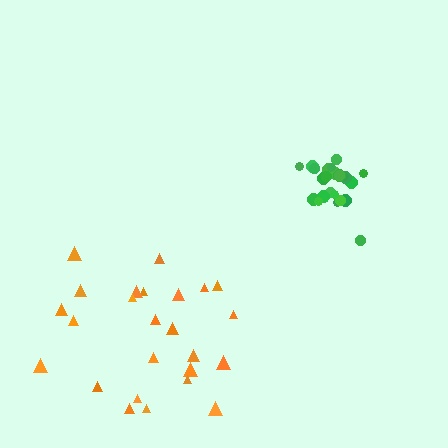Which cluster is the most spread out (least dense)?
Orange.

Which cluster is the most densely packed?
Green.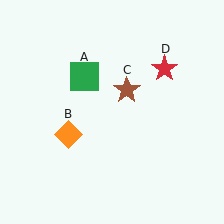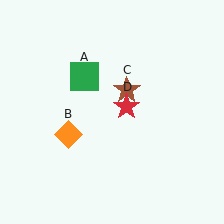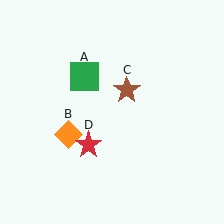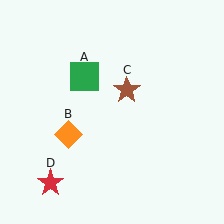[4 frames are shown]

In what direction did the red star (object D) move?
The red star (object D) moved down and to the left.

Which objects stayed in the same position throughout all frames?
Green square (object A) and orange diamond (object B) and brown star (object C) remained stationary.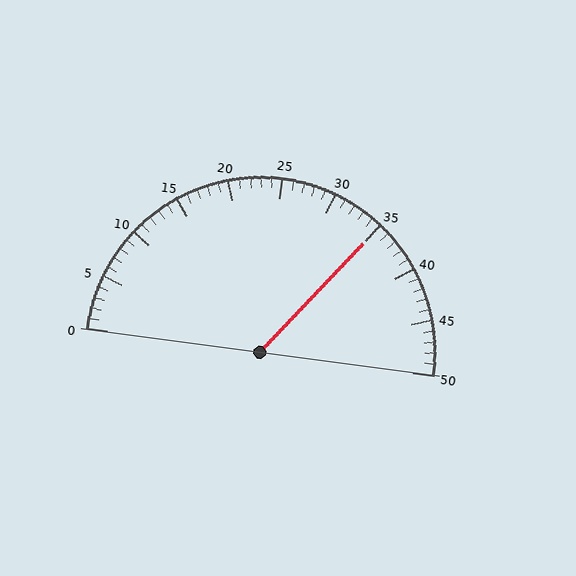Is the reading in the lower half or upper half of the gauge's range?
The reading is in the upper half of the range (0 to 50).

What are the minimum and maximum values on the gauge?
The gauge ranges from 0 to 50.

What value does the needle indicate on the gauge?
The needle indicates approximately 35.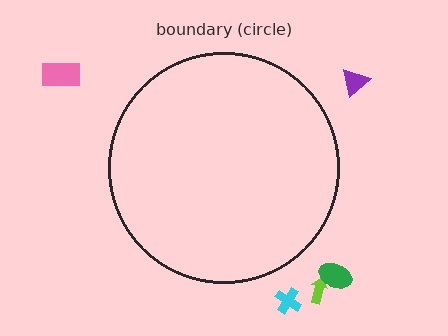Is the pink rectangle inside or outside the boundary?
Outside.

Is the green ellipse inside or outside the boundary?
Outside.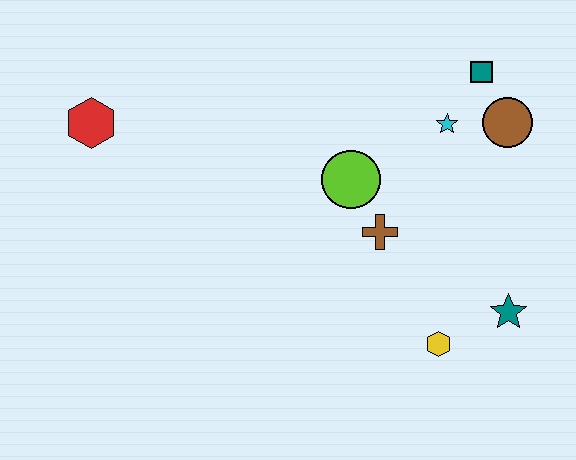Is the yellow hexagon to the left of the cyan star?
Yes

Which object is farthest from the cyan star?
The red hexagon is farthest from the cyan star.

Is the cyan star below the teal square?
Yes